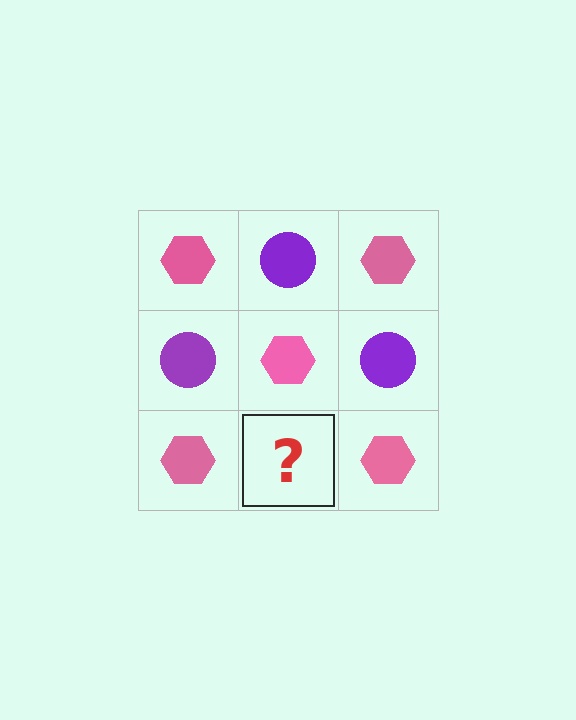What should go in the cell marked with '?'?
The missing cell should contain a purple circle.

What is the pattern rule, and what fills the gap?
The rule is that it alternates pink hexagon and purple circle in a checkerboard pattern. The gap should be filled with a purple circle.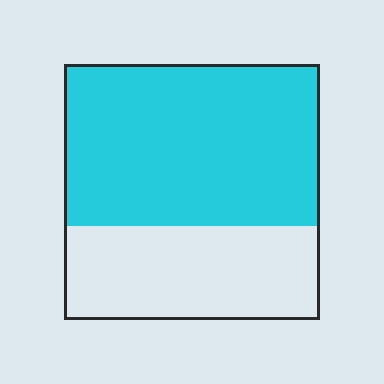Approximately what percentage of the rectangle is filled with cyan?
Approximately 65%.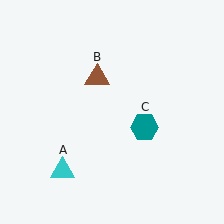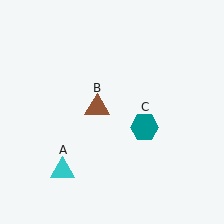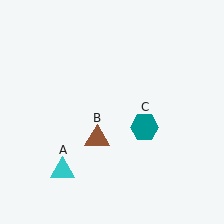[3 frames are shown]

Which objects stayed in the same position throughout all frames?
Cyan triangle (object A) and teal hexagon (object C) remained stationary.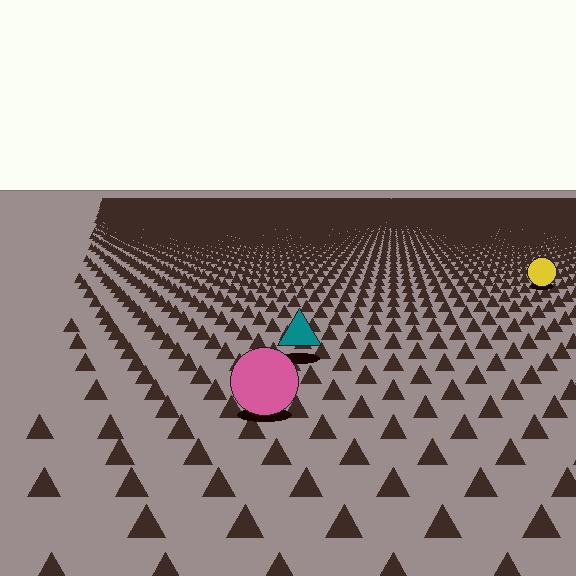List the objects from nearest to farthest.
From nearest to farthest: the pink circle, the teal triangle, the yellow circle.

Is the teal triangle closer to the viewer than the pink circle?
No. The pink circle is closer — you can tell from the texture gradient: the ground texture is coarser near it.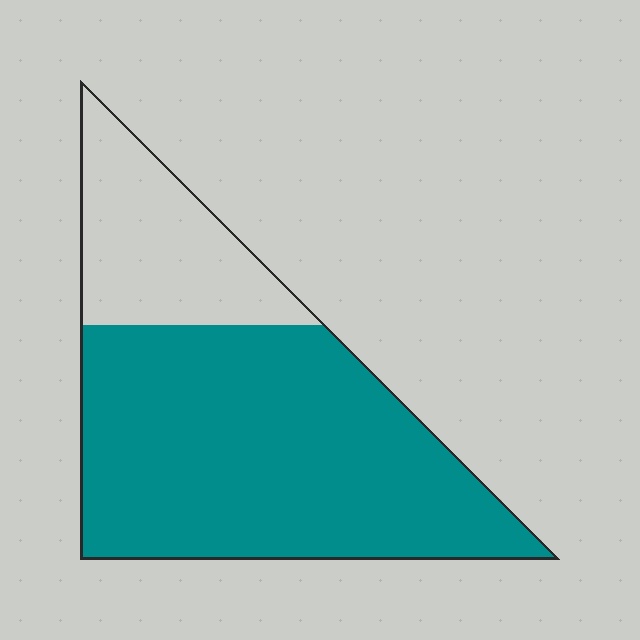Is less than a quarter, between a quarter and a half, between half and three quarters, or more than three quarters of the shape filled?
Between half and three quarters.